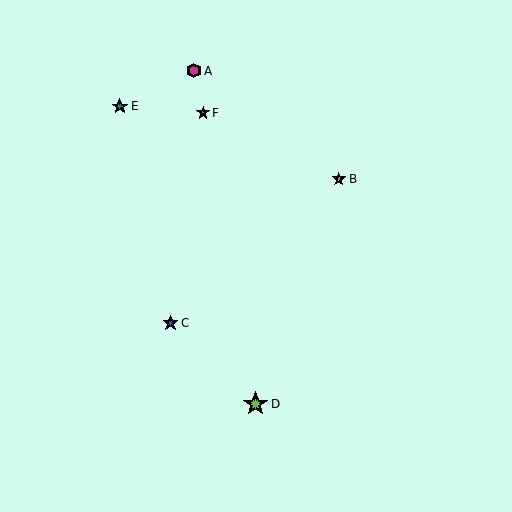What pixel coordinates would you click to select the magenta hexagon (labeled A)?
Click at (194, 71) to select the magenta hexagon A.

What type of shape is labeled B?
Shape B is a pink star.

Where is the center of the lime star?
The center of the lime star is at (256, 404).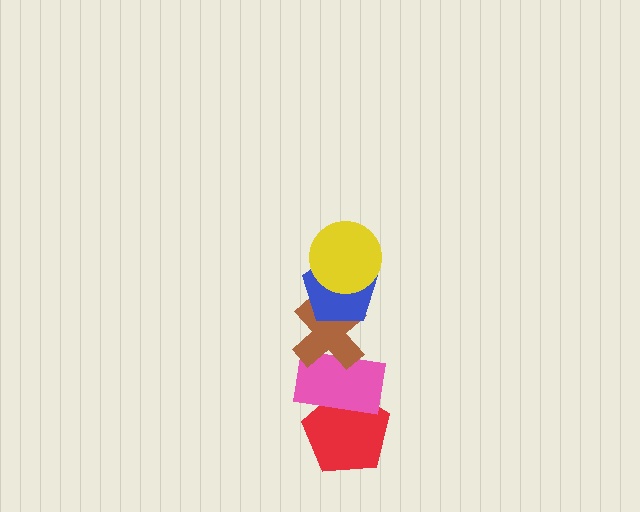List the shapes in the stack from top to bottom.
From top to bottom: the yellow circle, the blue pentagon, the brown cross, the pink rectangle, the red pentagon.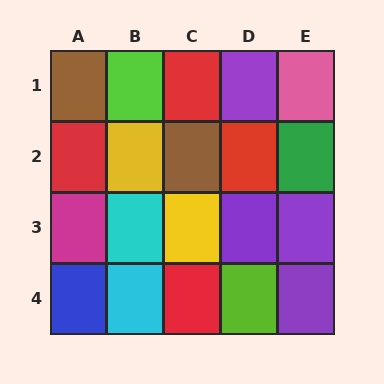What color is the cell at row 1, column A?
Brown.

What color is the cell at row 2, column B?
Yellow.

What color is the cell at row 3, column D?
Purple.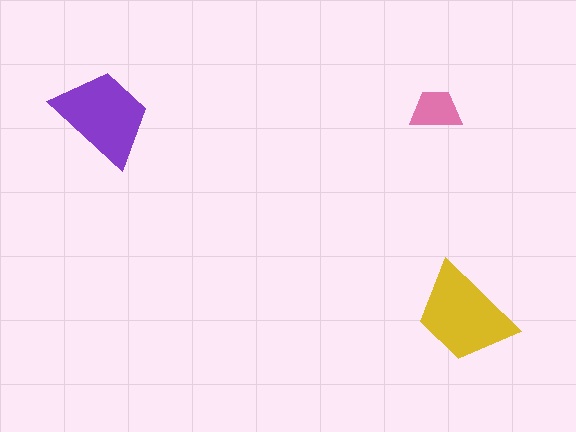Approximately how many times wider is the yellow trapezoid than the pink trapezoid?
About 2 times wider.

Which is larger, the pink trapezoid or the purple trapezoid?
The purple one.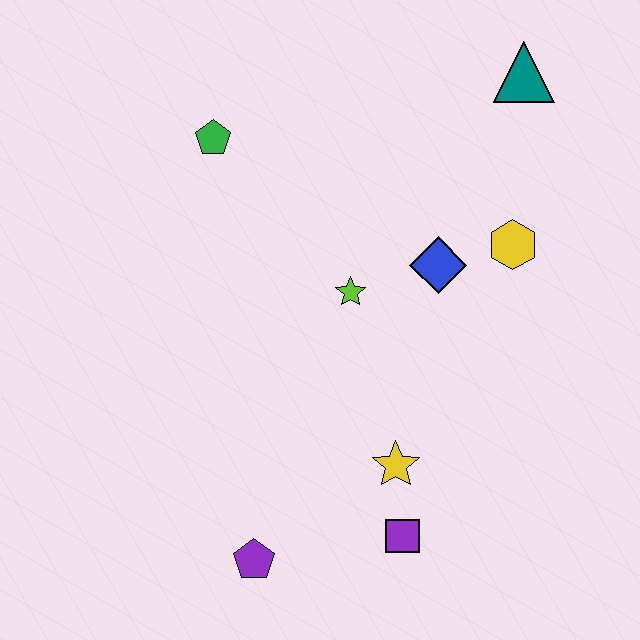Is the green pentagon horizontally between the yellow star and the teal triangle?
No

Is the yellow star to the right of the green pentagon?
Yes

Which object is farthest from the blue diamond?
The purple pentagon is farthest from the blue diamond.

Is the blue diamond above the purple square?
Yes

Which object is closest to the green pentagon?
The lime star is closest to the green pentagon.